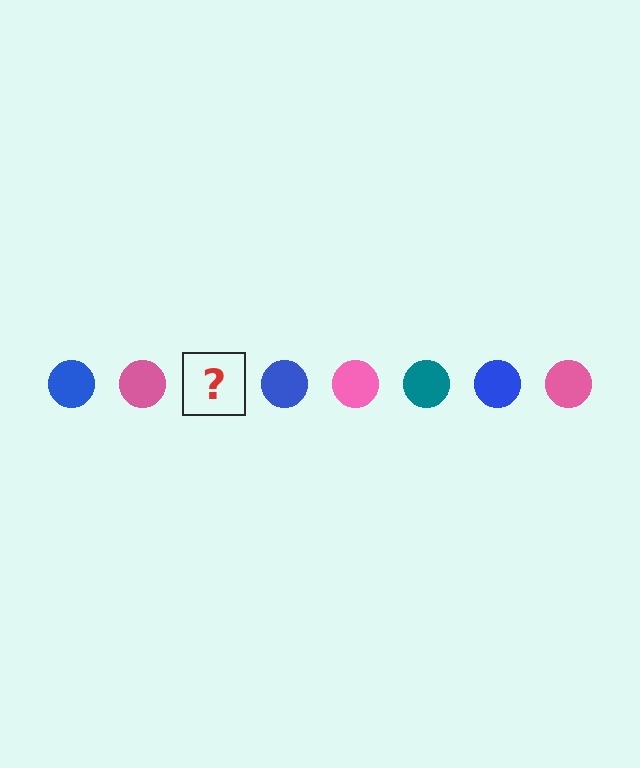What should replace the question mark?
The question mark should be replaced with a teal circle.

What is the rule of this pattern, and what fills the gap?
The rule is that the pattern cycles through blue, pink, teal circles. The gap should be filled with a teal circle.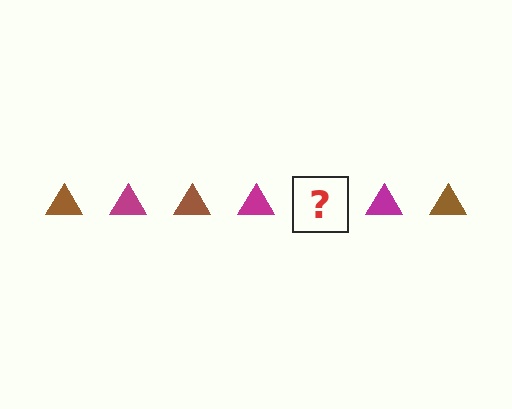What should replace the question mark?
The question mark should be replaced with a brown triangle.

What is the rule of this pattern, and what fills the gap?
The rule is that the pattern cycles through brown, magenta triangles. The gap should be filled with a brown triangle.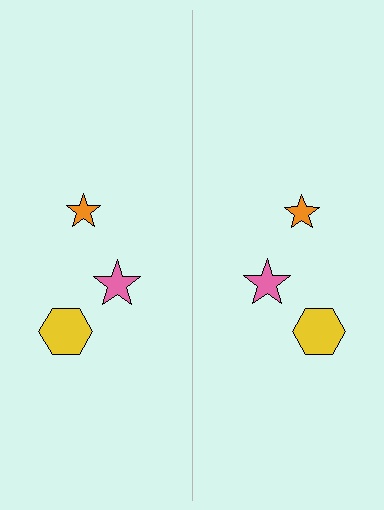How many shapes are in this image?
There are 6 shapes in this image.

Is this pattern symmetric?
Yes, this pattern has bilateral (reflection) symmetry.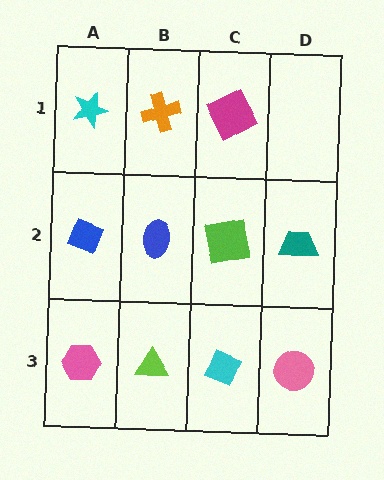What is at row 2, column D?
A teal trapezoid.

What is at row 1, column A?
A cyan star.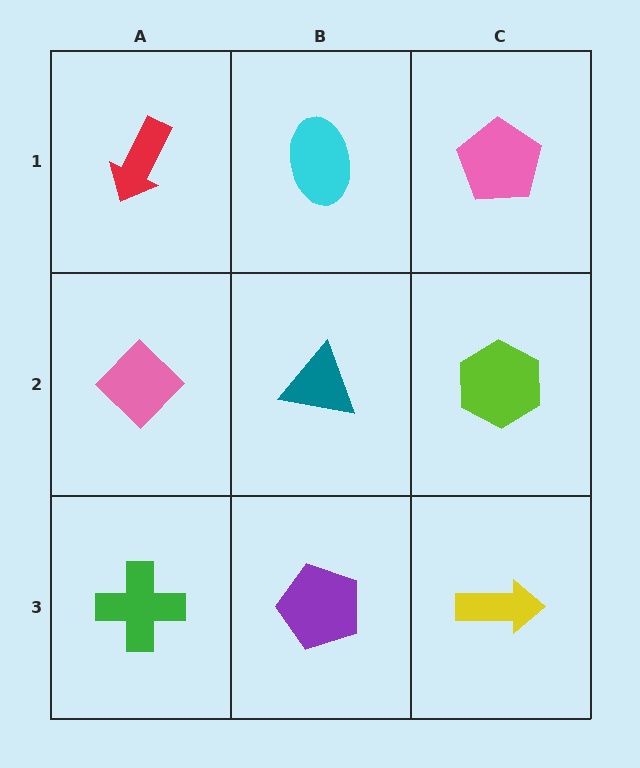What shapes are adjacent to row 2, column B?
A cyan ellipse (row 1, column B), a purple pentagon (row 3, column B), a pink diamond (row 2, column A), a lime hexagon (row 2, column C).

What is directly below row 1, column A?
A pink diamond.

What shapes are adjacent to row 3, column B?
A teal triangle (row 2, column B), a green cross (row 3, column A), a yellow arrow (row 3, column C).